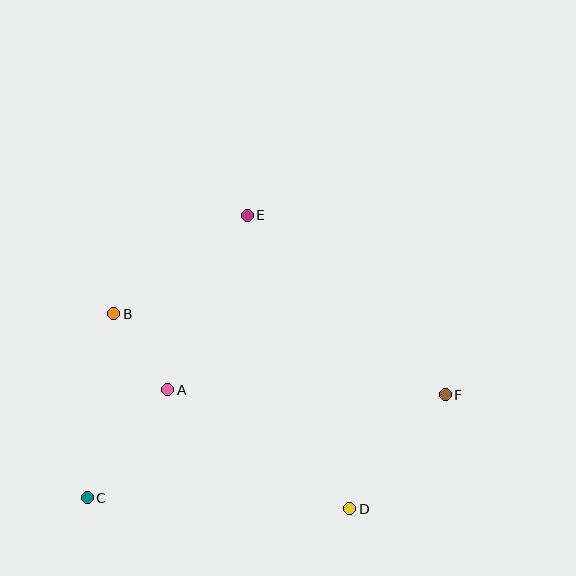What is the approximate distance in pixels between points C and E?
The distance between C and E is approximately 325 pixels.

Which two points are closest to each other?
Points A and B are closest to each other.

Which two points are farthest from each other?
Points C and F are farthest from each other.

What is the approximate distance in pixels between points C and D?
The distance between C and D is approximately 263 pixels.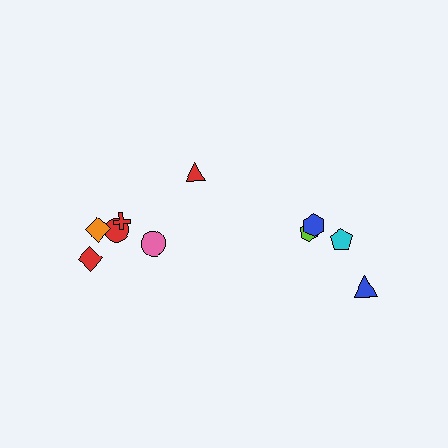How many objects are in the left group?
There are 6 objects.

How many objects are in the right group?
There are 4 objects.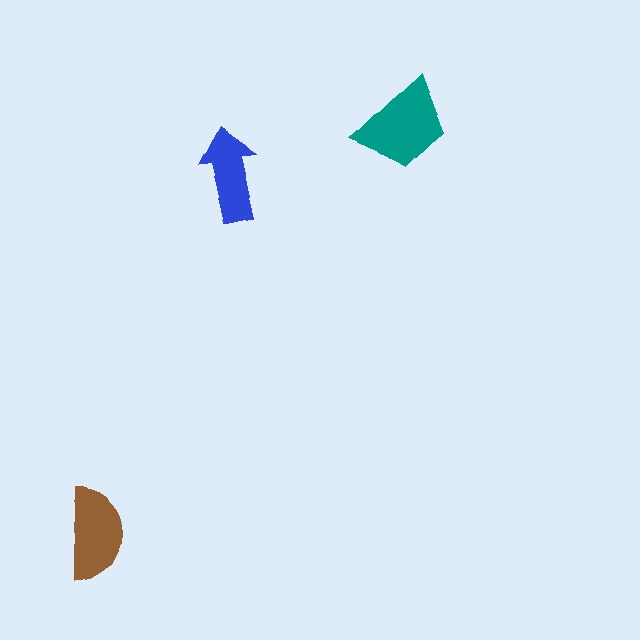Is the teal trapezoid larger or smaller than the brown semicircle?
Larger.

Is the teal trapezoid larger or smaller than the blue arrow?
Larger.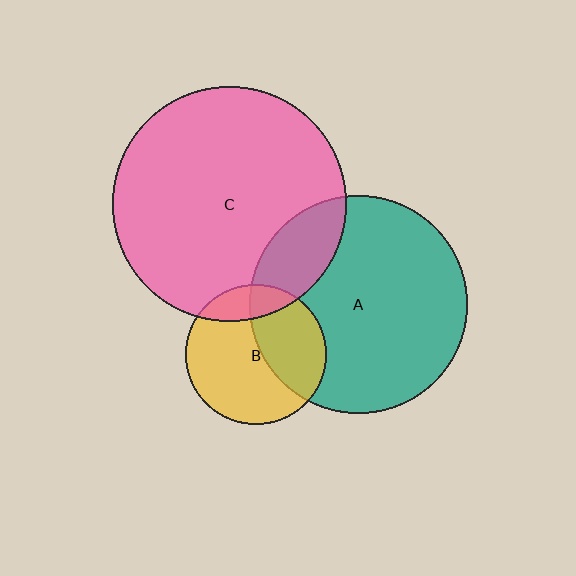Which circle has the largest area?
Circle C (pink).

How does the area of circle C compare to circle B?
Approximately 2.8 times.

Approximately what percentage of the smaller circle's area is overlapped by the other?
Approximately 20%.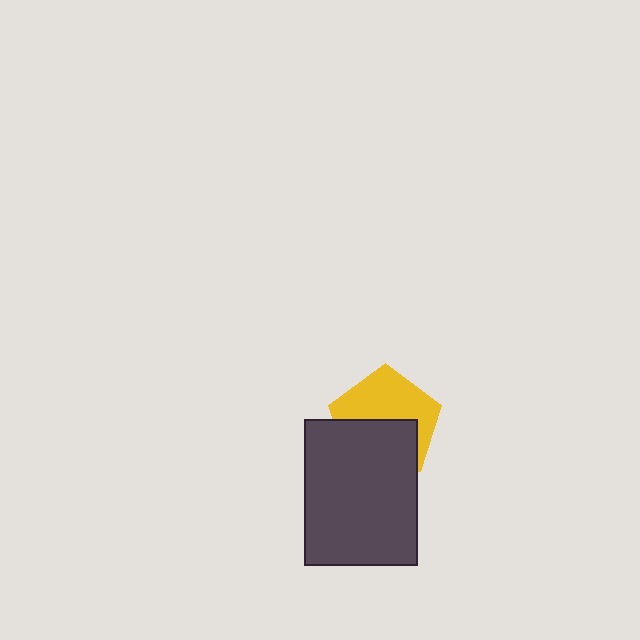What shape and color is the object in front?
The object in front is a dark gray rectangle.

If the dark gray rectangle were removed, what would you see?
You would see the complete yellow pentagon.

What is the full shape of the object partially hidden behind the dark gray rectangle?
The partially hidden object is a yellow pentagon.